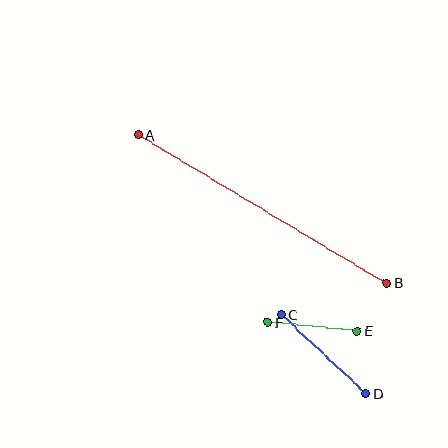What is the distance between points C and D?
The distance is approximately 116 pixels.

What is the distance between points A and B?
The distance is approximately 289 pixels.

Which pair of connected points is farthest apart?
Points A and B are farthest apart.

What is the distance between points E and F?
The distance is approximately 91 pixels.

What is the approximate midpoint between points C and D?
The midpoint is at approximately (324, 354) pixels.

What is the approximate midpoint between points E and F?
The midpoint is at approximately (312, 327) pixels.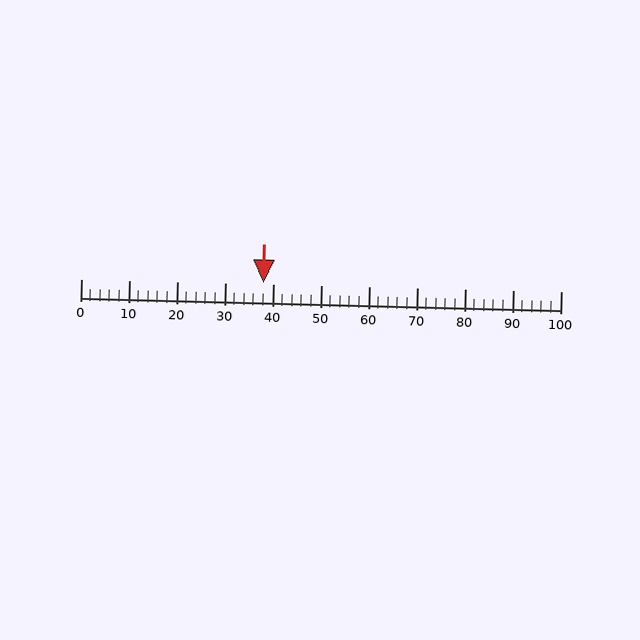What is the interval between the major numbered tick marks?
The major tick marks are spaced 10 units apart.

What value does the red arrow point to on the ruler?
The red arrow points to approximately 38.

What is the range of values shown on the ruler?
The ruler shows values from 0 to 100.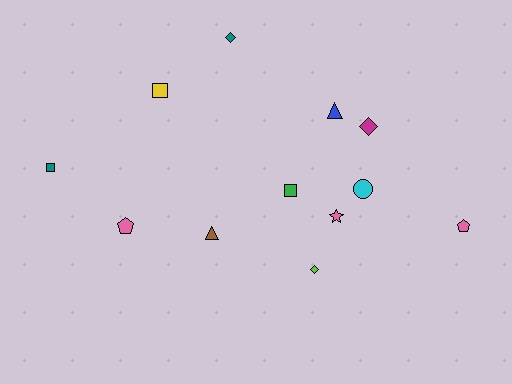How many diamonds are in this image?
There are 3 diamonds.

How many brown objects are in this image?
There is 1 brown object.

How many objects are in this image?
There are 12 objects.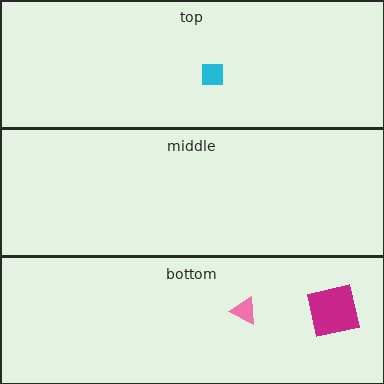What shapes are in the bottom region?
The pink triangle, the magenta square.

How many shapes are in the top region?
1.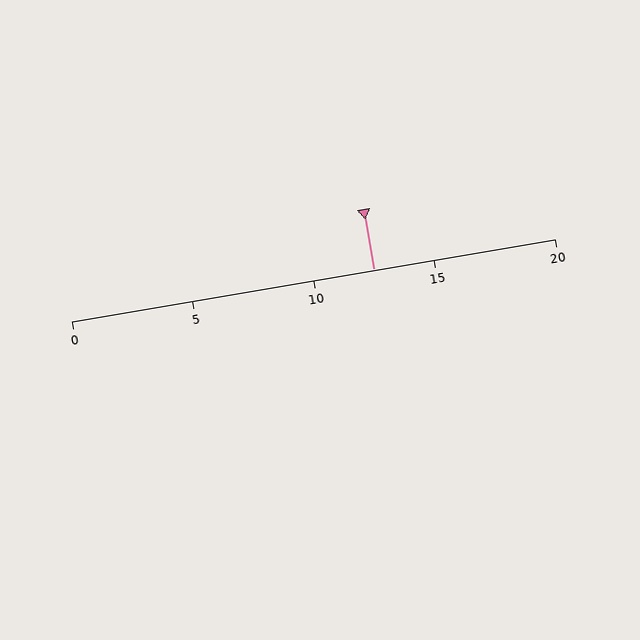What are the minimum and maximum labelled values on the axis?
The axis runs from 0 to 20.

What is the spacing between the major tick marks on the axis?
The major ticks are spaced 5 apart.